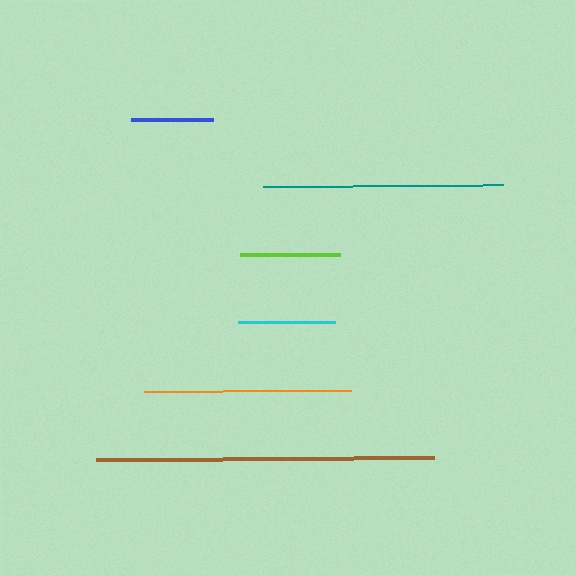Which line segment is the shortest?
The blue line is the shortest at approximately 82 pixels.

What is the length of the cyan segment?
The cyan segment is approximately 98 pixels long.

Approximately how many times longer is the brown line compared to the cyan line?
The brown line is approximately 3.5 times the length of the cyan line.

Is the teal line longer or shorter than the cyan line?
The teal line is longer than the cyan line.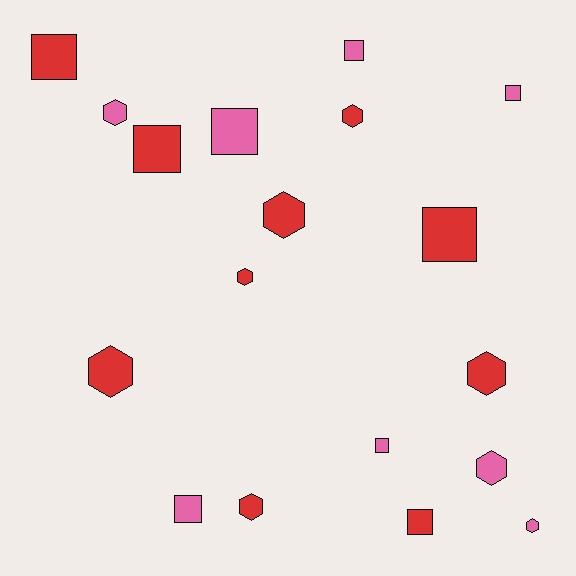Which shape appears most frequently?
Square, with 9 objects.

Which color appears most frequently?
Red, with 10 objects.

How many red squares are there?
There are 4 red squares.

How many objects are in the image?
There are 18 objects.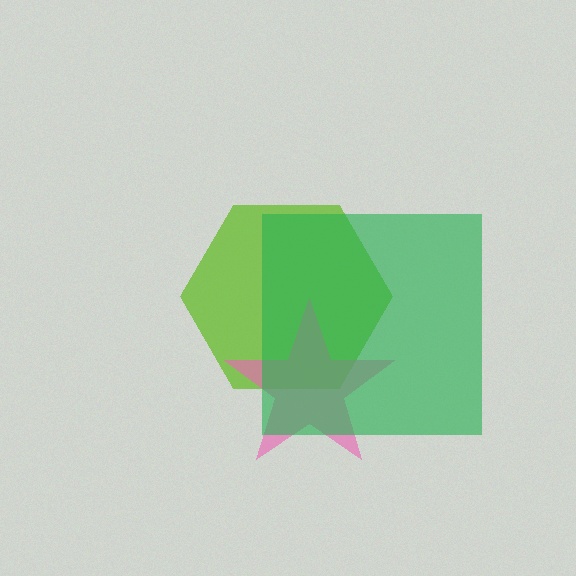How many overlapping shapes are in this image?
There are 3 overlapping shapes in the image.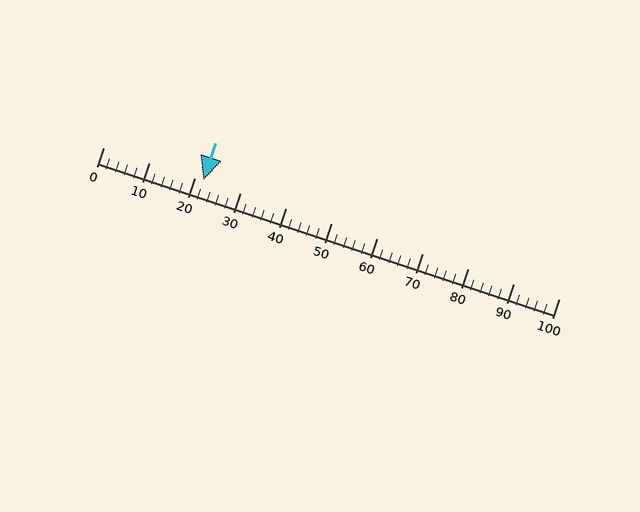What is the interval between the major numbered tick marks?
The major tick marks are spaced 10 units apart.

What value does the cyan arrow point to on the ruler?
The cyan arrow points to approximately 22.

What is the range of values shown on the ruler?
The ruler shows values from 0 to 100.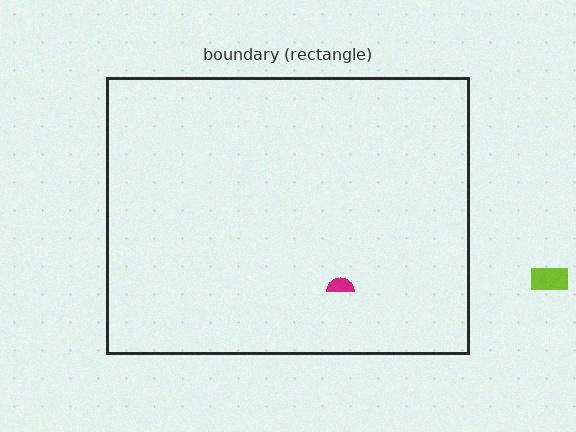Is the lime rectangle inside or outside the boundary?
Outside.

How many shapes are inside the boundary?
1 inside, 1 outside.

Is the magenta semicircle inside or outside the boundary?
Inside.